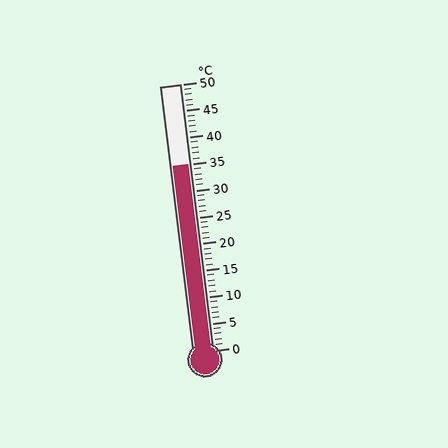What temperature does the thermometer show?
The thermometer shows approximately 35°C.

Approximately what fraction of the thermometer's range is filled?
The thermometer is filled to approximately 70% of its range.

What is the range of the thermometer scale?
The thermometer scale ranges from 0°C to 50°C.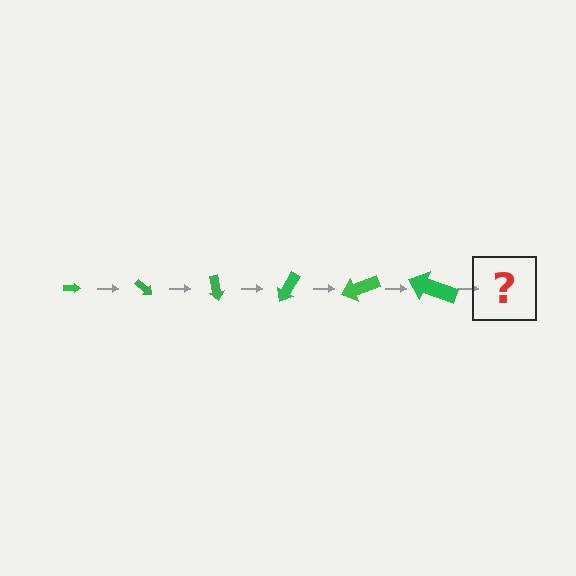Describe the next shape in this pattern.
It should be an arrow, larger than the previous one and rotated 240 degrees from the start.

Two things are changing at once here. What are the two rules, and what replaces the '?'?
The two rules are that the arrow grows larger each step and it rotates 40 degrees each step. The '?' should be an arrow, larger than the previous one and rotated 240 degrees from the start.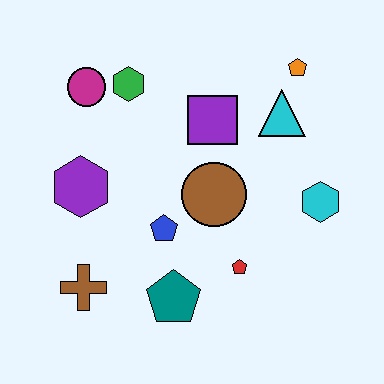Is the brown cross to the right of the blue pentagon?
No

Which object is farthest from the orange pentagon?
The brown cross is farthest from the orange pentagon.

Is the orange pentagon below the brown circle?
No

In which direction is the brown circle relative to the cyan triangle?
The brown circle is below the cyan triangle.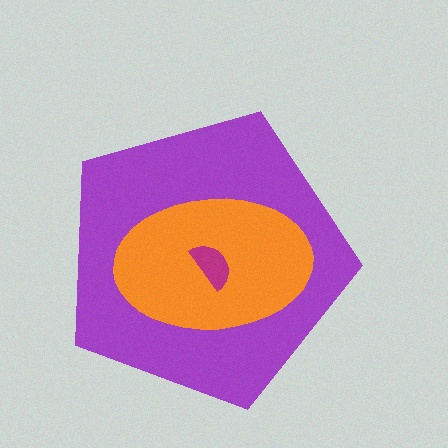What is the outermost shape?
The purple pentagon.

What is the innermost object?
The magenta semicircle.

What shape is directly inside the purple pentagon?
The orange ellipse.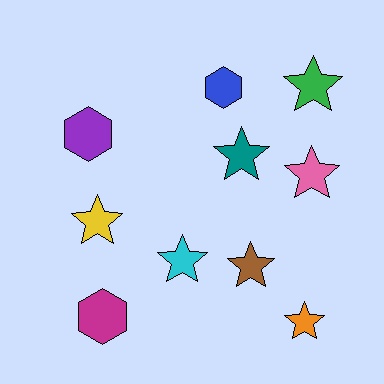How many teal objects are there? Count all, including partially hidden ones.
There is 1 teal object.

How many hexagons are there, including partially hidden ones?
There are 3 hexagons.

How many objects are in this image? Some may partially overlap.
There are 10 objects.